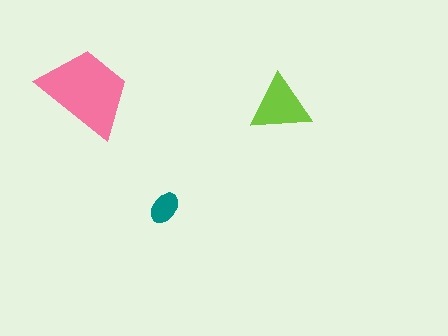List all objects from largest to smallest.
The pink trapezoid, the lime triangle, the teal ellipse.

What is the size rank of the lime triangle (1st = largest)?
2nd.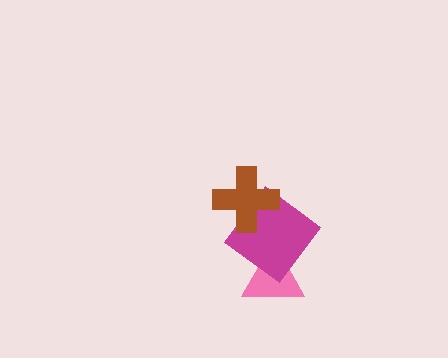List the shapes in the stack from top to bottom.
From top to bottom: the brown cross, the magenta diamond, the pink triangle.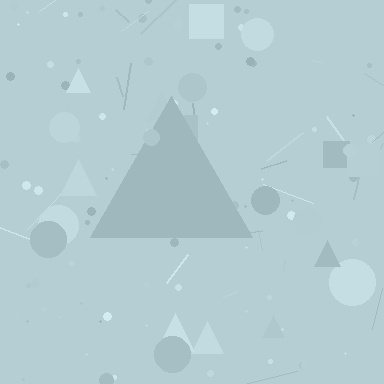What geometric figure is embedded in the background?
A triangle is embedded in the background.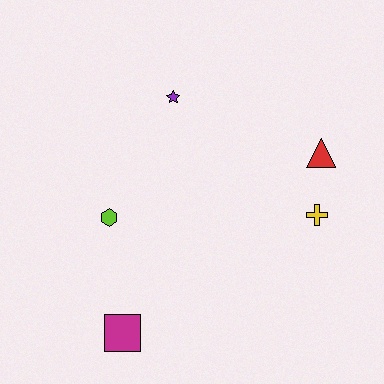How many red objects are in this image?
There is 1 red object.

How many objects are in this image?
There are 5 objects.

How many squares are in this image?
There is 1 square.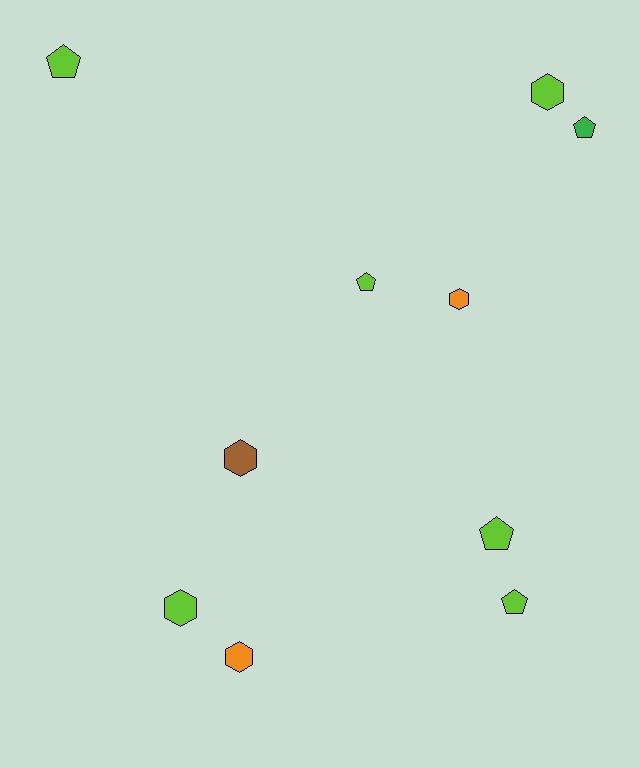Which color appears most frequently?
Lime, with 6 objects.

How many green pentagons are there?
There is 1 green pentagon.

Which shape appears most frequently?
Hexagon, with 5 objects.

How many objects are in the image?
There are 10 objects.